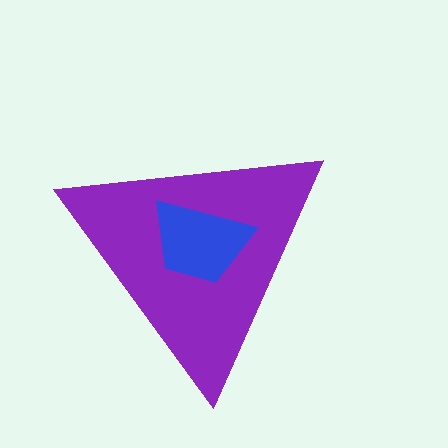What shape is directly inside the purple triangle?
The blue trapezoid.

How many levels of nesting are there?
2.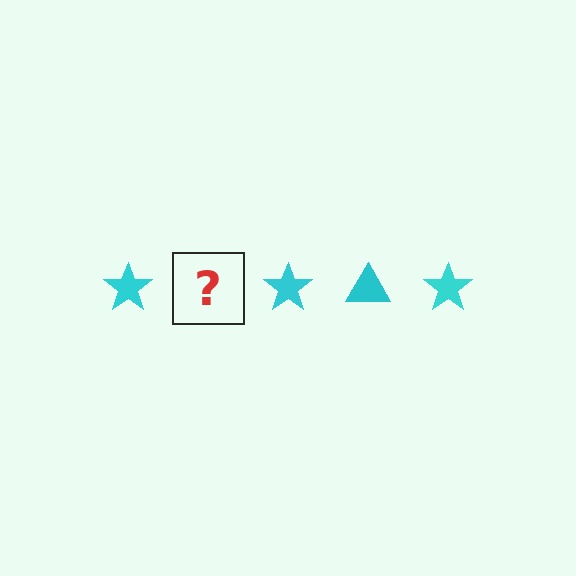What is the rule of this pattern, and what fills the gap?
The rule is that the pattern cycles through star, triangle shapes in cyan. The gap should be filled with a cyan triangle.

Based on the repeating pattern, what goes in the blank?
The blank should be a cyan triangle.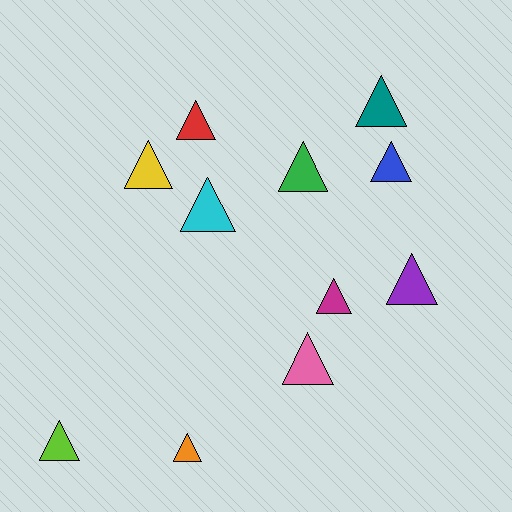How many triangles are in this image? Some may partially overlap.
There are 11 triangles.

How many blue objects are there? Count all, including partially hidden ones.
There is 1 blue object.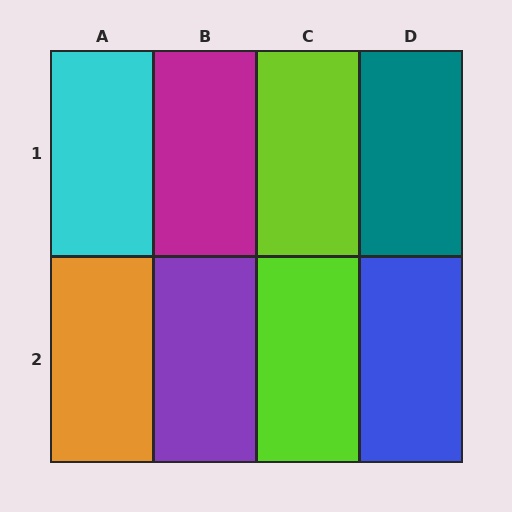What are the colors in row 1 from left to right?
Cyan, magenta, lime, teal.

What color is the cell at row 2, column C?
Lime.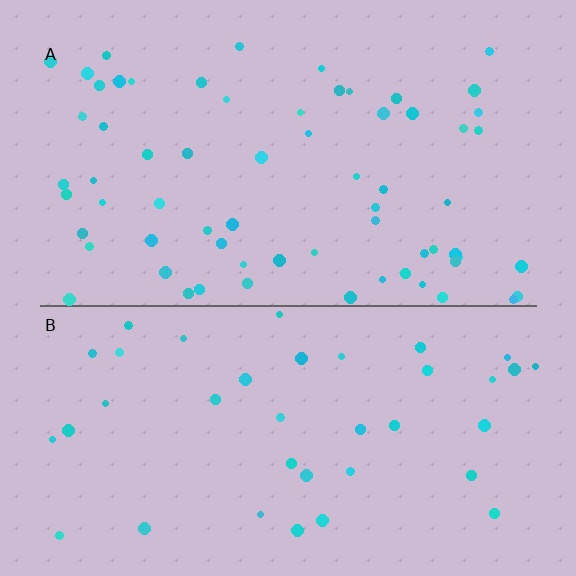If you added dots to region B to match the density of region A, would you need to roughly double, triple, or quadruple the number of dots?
Approximately double.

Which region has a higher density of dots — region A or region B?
A (the top).